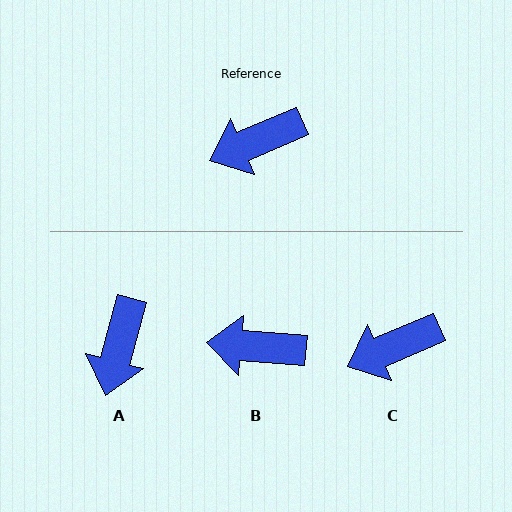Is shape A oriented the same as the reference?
No, it is off by about 52 degrees.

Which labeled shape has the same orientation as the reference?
C.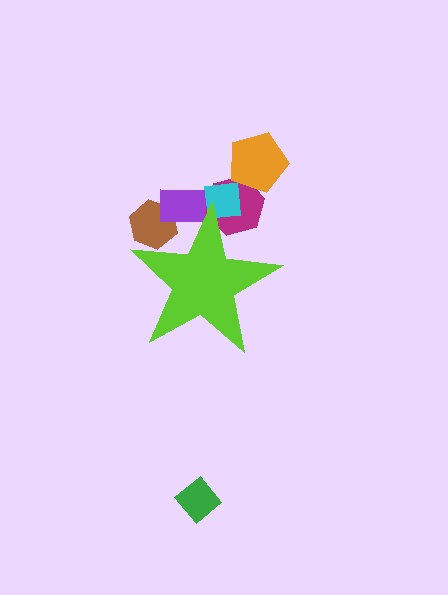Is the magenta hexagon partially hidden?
Yes, the magenta hexagon is partially hidden behind the lime star.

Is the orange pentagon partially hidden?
No, the orange pentagon is fully visible.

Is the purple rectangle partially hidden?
Yes, the purple rectangle is partially hidden behind the lime star.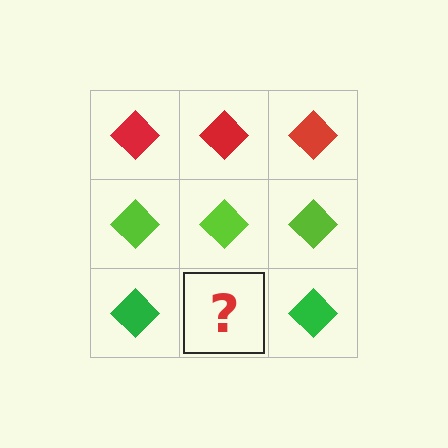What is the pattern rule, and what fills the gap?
The rule is that each row has a consistent color. The gap should be filled with a green diamond.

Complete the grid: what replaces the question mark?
The question mark should be replaced with a green diamond.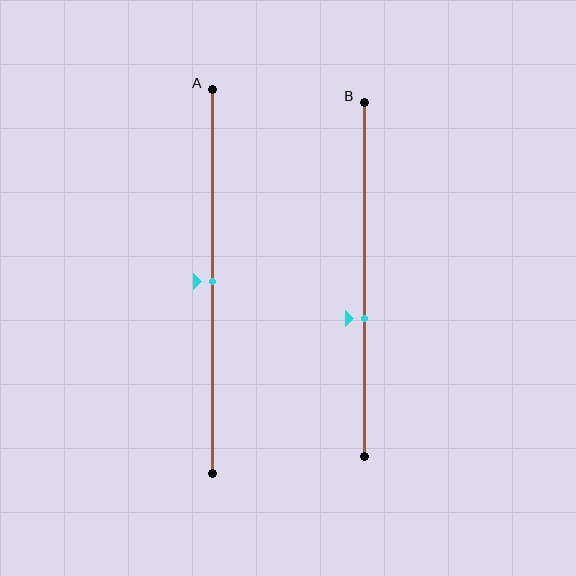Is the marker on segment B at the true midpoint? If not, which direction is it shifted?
No, the marker on segment B is shifted downward by about 11% of the segment length.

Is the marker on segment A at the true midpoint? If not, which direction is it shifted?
Yes, the marker on segment A is at the true midpoint.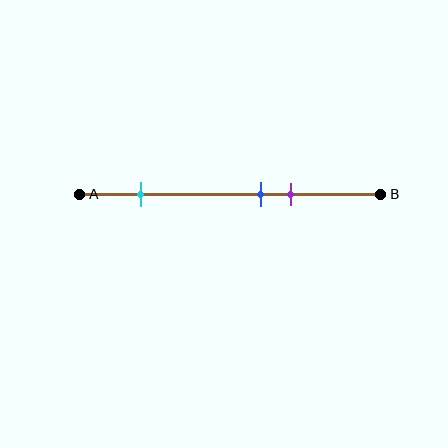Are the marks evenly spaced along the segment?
No, the marks are not evenly spaced.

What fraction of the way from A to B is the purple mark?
The purple mark is approximately 70% (0.7) of the way from A to B.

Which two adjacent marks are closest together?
The blue and purple marks are the closest adjacent pair.